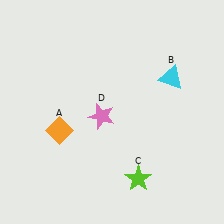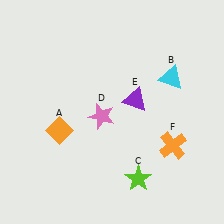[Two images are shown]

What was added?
A purple triangle (E), an orange cross (F) were added in Image 2.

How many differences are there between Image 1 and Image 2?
There are 2 differences between the two images.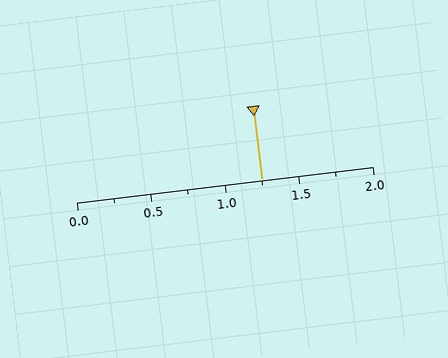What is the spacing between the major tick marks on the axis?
The major ticks are spaced 0.5 apart.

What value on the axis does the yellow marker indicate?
The marker indicates approximately 1.25.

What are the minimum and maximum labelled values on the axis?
The axis runs from 0.0 to 2.0.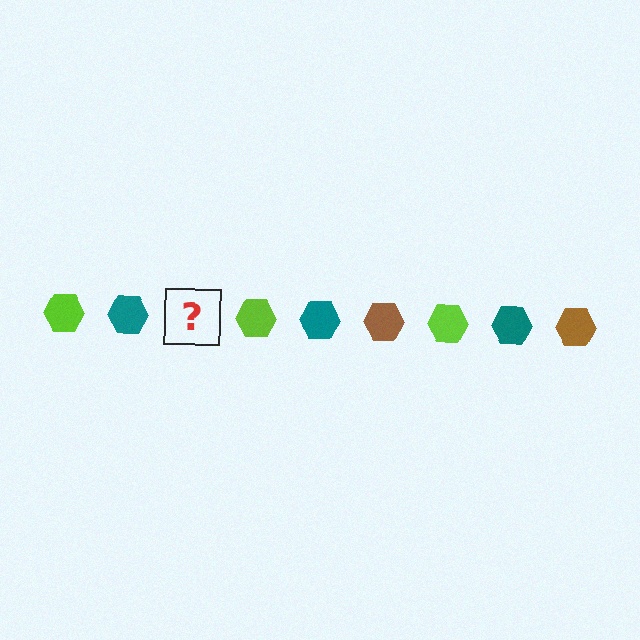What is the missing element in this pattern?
The missing element is a brown hexagon.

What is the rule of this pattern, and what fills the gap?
The rule is that the pattern cycles through lime, teal, brown hexagons. The gap should be filled with a brown hexagon.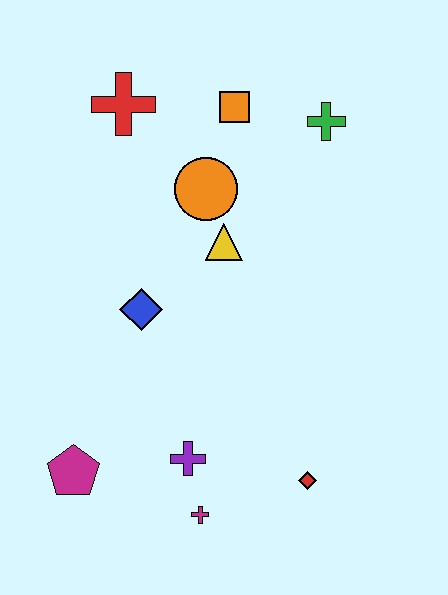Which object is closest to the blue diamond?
The yellow triangle is closest to the blue diamond.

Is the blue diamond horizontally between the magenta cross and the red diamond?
No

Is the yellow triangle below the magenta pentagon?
No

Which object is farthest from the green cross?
The magenta pentagon is farthest from the green cross.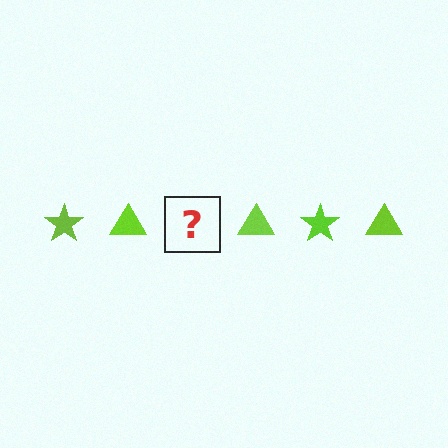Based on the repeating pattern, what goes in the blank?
The blank should be a lime star.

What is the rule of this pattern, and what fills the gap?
The rule is that the pattern cycles through star, triangle shapes in lime. The gap should be filled with a lime star.